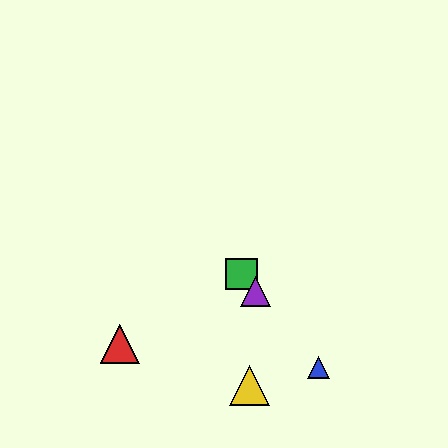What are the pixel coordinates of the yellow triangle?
The yellow triangle is at (249, 385).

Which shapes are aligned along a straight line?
The blue triangle, the green square, the purple triangle are aligned along a straight line.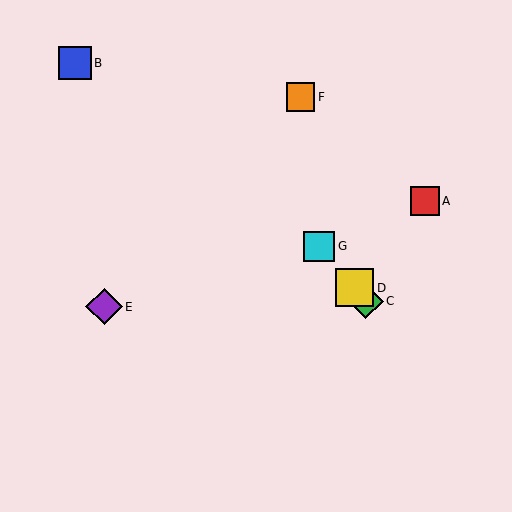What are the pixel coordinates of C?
Object C is at (366, 301).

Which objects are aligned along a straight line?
Objects C, D, G are aligned along a straight line.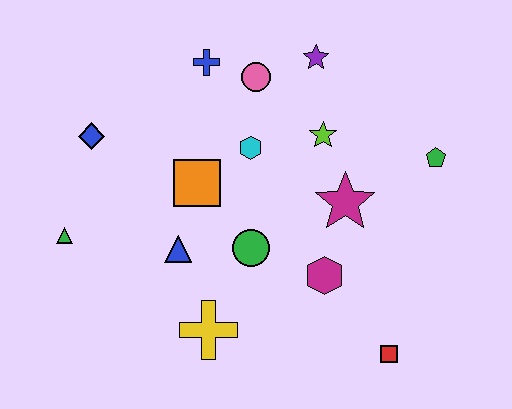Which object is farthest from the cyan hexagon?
The red square is farthest from the cyan hexagon.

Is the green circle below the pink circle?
Yes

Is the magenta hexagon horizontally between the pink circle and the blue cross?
No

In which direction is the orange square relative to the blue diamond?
The orange square is to the right of the blue diamond.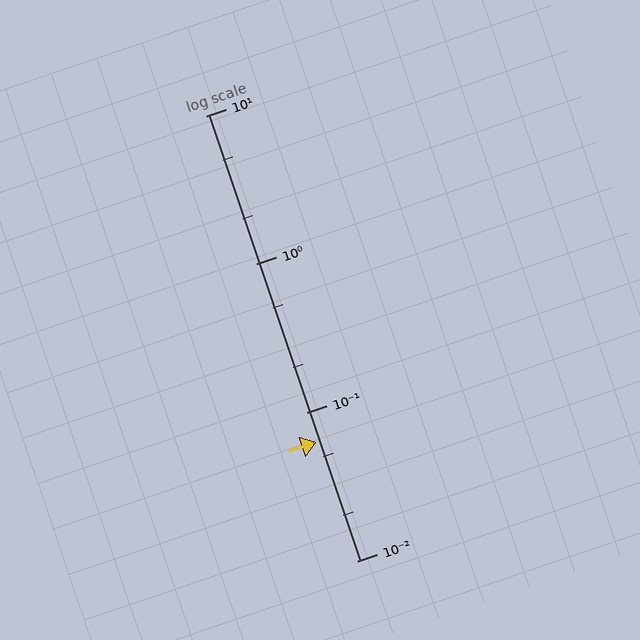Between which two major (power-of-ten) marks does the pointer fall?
The pointer is between 0.01 and 0.1.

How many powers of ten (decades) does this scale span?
The scale spans 3 decades, from 0.01 to 10.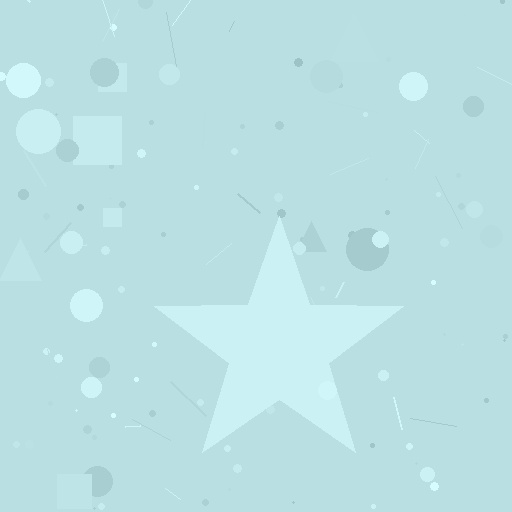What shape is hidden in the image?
A star is hidden in the image.